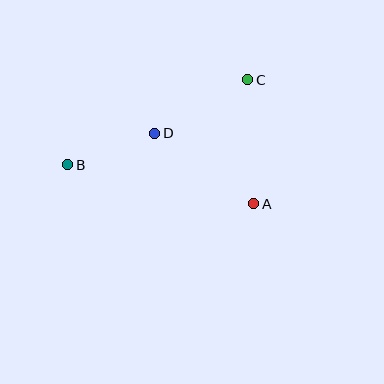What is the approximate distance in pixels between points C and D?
The distance between C and D is approximately 107 pixels.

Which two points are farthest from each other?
Points B and C are farthest from each other.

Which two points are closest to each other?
Points B and D are closest to each other.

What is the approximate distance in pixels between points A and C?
The distance between A and C is approximately 124 pixels.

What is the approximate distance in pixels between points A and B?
The distance between A and B is approximately 190 pixels.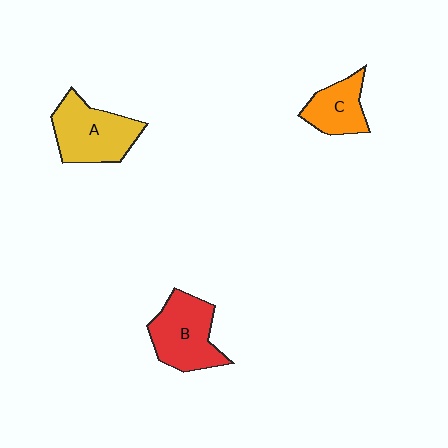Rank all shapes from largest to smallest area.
From largest to smallest: A (yellow), B (red), C (orange).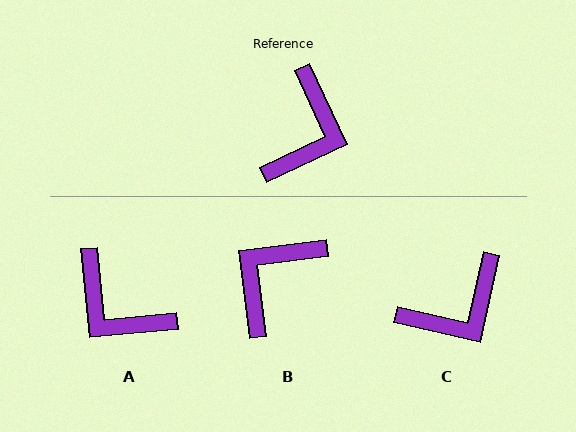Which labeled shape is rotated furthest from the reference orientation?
B, about 162 degrees away.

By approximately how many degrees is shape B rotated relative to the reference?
Approximately 162 degrees counter-clockwise.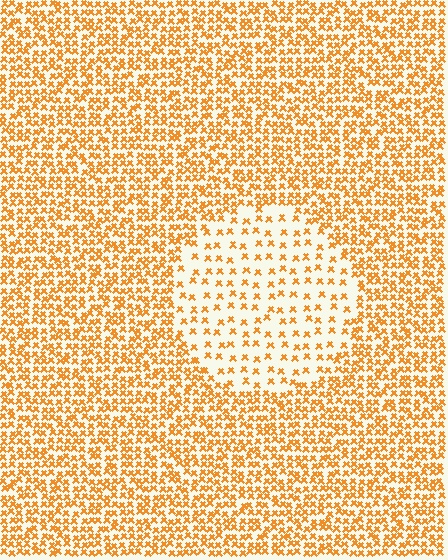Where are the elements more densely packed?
The elements are more densely packed outside the circle boundary.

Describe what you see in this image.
The image contains small orange elements arranged at two different densities. A circle-shaped region is visible where the elements are less densely packed than the surrounding area.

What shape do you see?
I see a circle.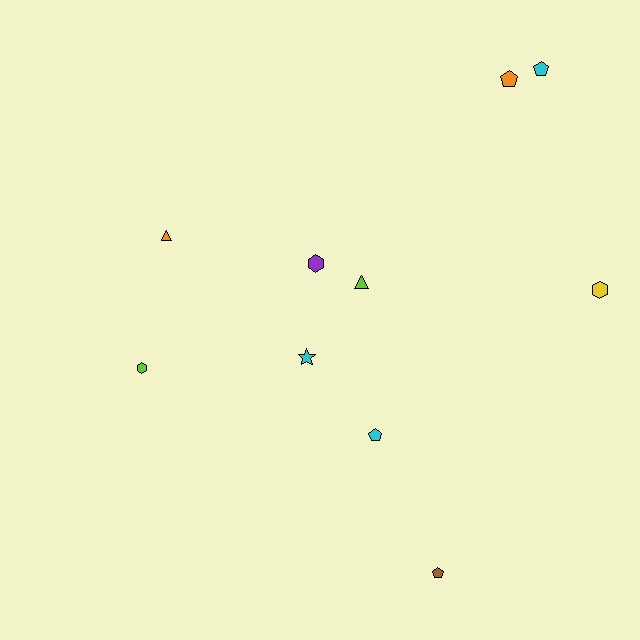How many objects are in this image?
There are 10 objects.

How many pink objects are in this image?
There are no pink objects.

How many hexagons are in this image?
There are 3 hexagons.